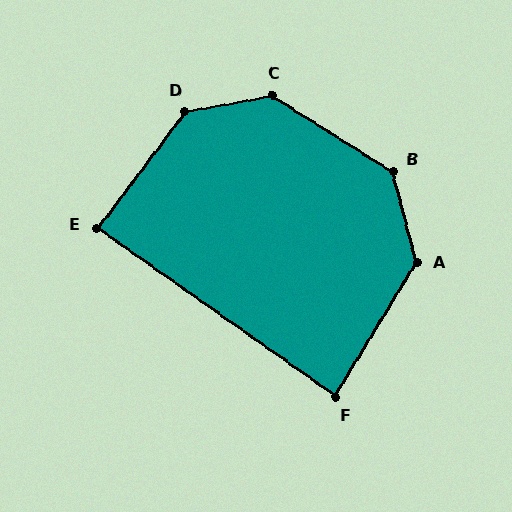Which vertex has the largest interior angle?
C, at approximately 138 degrees.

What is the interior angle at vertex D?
Approximately 137 degrees (obtuse).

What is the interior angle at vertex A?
Approximately 134 degrees (obtuse).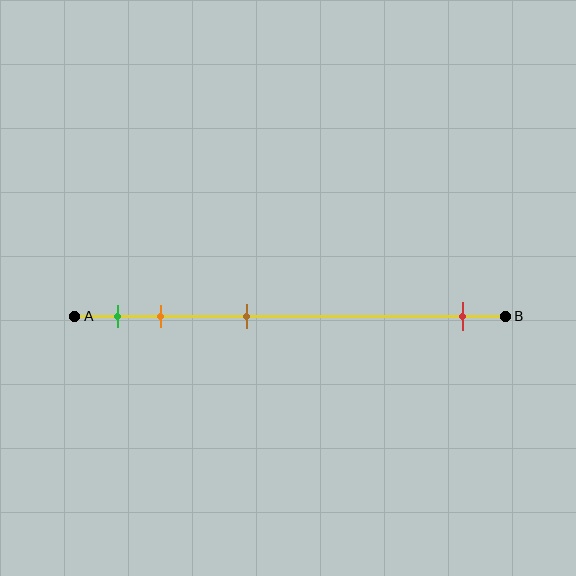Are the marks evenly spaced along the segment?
No, the marks are not evenly spaced.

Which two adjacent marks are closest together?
The green and orange marks are the closest adjacent pair.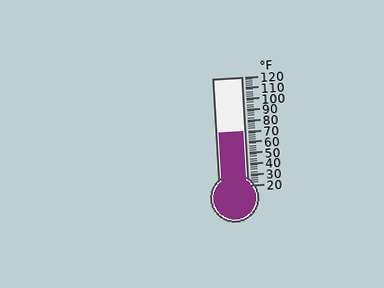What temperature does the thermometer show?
The thermometer shows approximately 70°F.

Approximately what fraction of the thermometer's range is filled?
The thermometer is filled to approximately 50% of its range.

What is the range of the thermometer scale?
The thermometer scale ranges from 20°F to 120°F.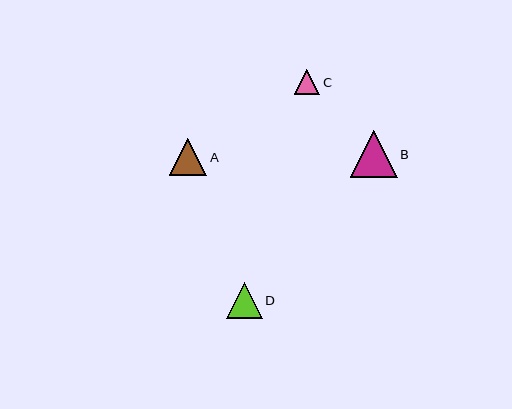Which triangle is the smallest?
Triangle C is the smallest with a size of approximately 25 pixels.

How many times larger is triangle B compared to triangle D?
Triangle B is approximately 1.3 times the size of triangle D.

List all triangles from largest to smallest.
From largest to smallest: B, A, D, C.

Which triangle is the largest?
Triangle B is the largest with a size of approximately 47 pixels.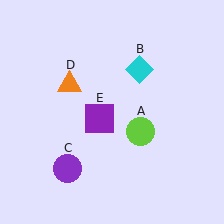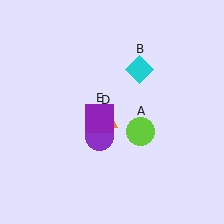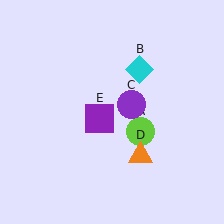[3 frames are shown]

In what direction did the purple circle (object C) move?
The purple circle (object C) moved up and to the right.